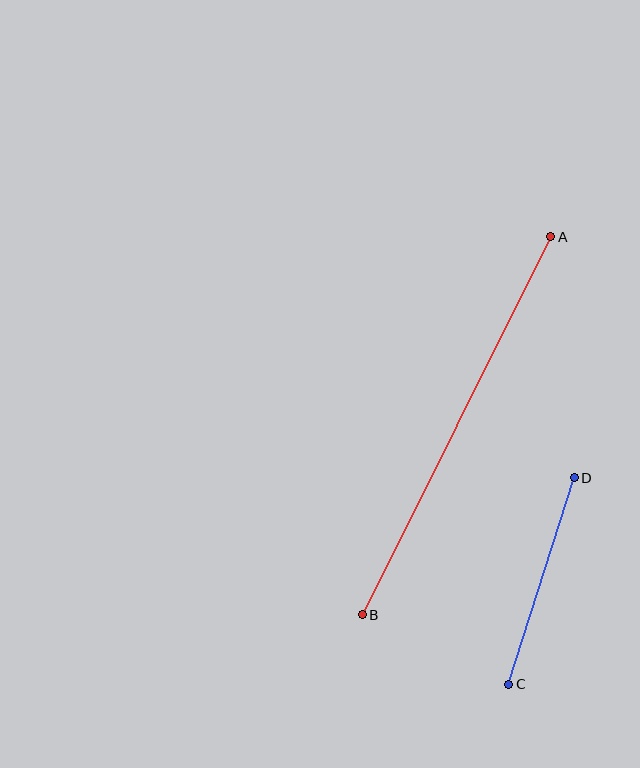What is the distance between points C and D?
The distance is approximately 217 pixels.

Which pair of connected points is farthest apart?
Points A and B are farthest apart.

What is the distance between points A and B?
The distance is approximately 423 pixels.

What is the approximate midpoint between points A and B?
The midpoint is at approximately (456, 426) pixels.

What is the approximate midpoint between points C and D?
The midpoint is at approximately (541, 581) pixels.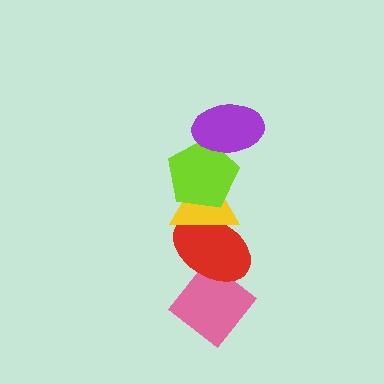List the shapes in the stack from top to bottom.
From top to bottom: the purple ellipse, the lime pentagon, the yellow triangle, the red ellipse, the pink diamond.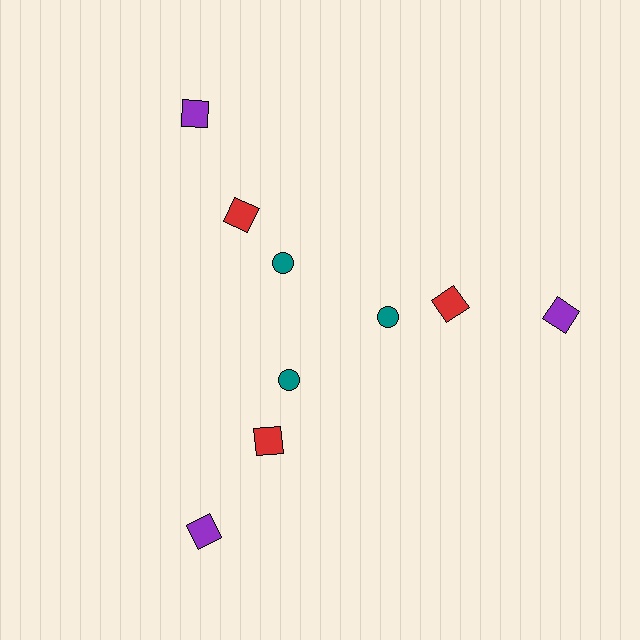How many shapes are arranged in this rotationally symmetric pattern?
There are 9 shapes, arranged in 3 groups of 3.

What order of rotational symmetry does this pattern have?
This pattern has 3-fold rotational symmetry.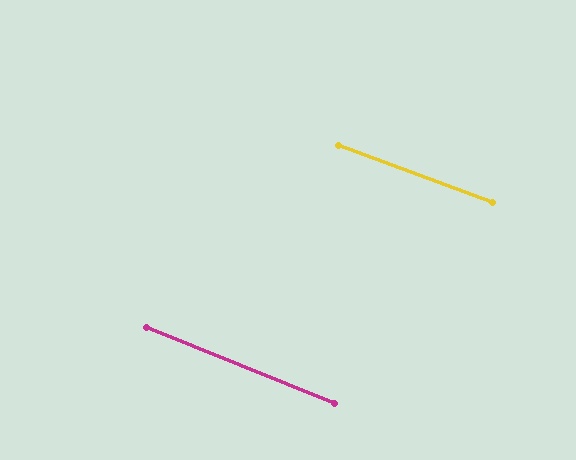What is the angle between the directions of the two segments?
Approximately 2 degrees.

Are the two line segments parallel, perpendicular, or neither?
Parallel — their directions differ by only 1.7°.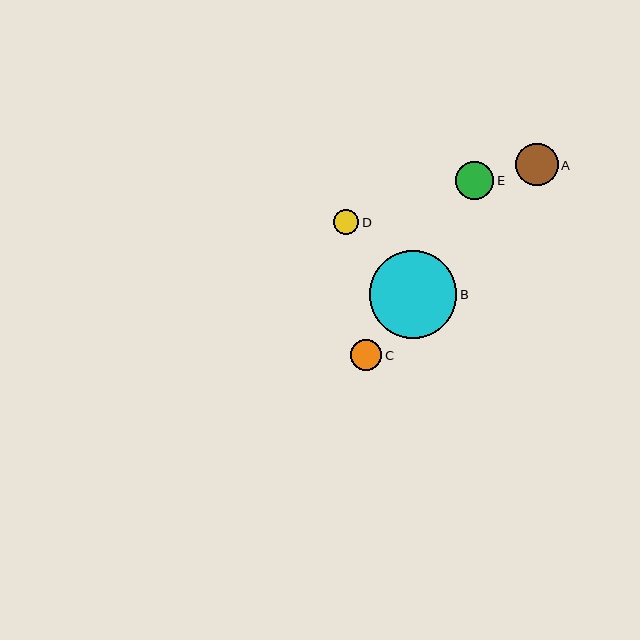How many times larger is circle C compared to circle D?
Circle C is approximately 1.3 times the size of circle D.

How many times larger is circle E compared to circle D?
Circle E is approximately 1.5 times the size of circle D.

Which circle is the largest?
Circle B is the largest with a size of approximately 88 pixels.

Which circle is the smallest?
Circle D is the smallest with a size of approximately 25 pixels.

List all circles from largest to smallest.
From largest to smallest: B, A, E, C, D.